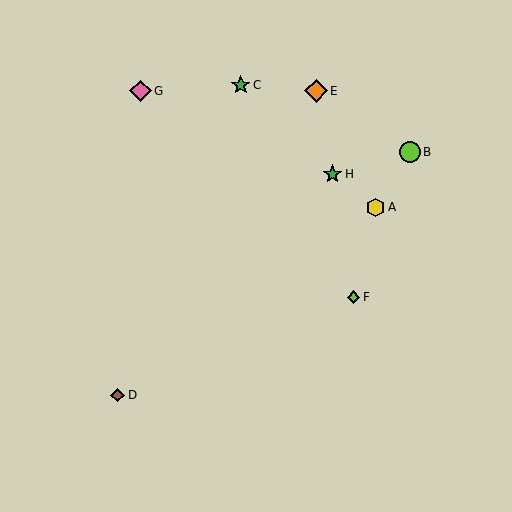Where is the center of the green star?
The center of the green star is at (333, 174).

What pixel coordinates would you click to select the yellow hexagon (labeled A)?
Click at (376, 207) to select the yellow hexagon A.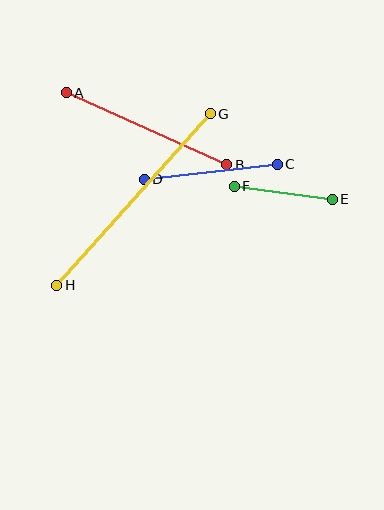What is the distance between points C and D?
The distance is approximately 134 pixels.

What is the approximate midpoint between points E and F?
The midpoint is at approximately (283, 193) pixels.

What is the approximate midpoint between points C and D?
The midpoint is at approximately (211, 172) pixels.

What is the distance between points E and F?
The distance is approximately 99 pixels.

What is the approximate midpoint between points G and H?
The midpoint is at approximately (133, 199) pixels.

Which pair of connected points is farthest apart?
Points G and H are farthest apart.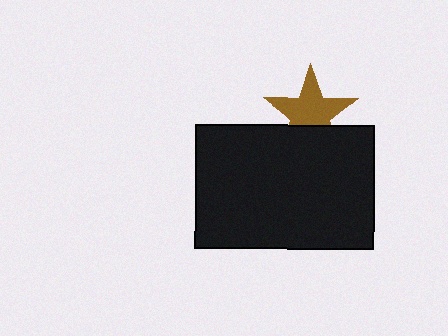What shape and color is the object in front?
The object in front is a black rectangle.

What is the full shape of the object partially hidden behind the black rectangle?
The partially hidden object is a brown star.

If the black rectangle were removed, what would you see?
You would see the complete brown star.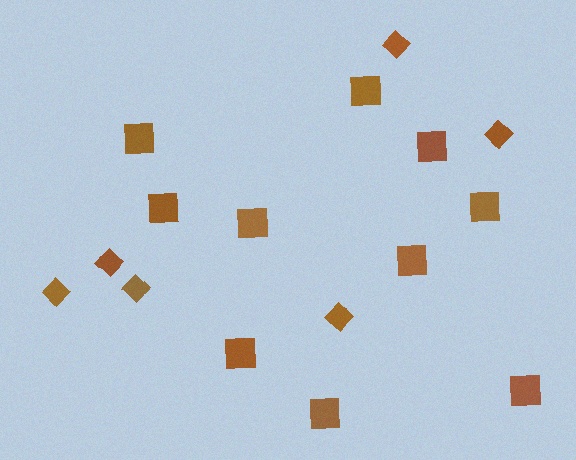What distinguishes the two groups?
There are 2 groups: one group of diamonds (6) and one group of squares (10).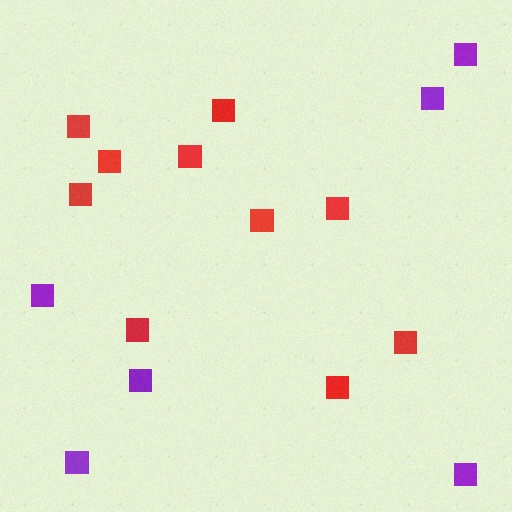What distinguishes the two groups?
There are 2 groups: one group of red squares (10) and one group of purple squares (6).